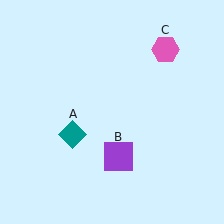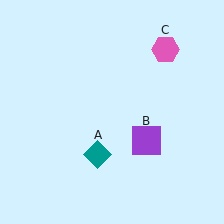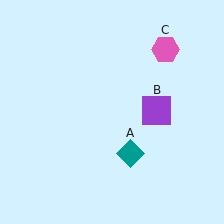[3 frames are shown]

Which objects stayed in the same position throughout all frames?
Pink hexagon (object C) remained stationary.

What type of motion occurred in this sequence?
The teal diamond (object A), purple square (object B) rotated counterclockwise around the center of the scene.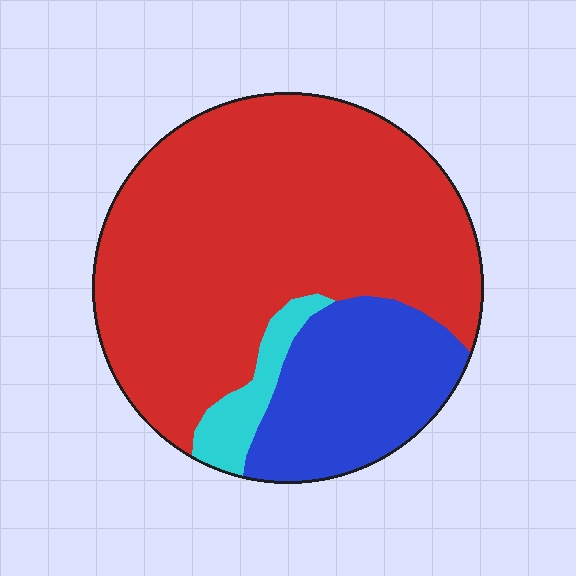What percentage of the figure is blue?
Blue takes up about one quarter (1/4) of the figure.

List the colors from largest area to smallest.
From largest to smallest: red, blue, cyan.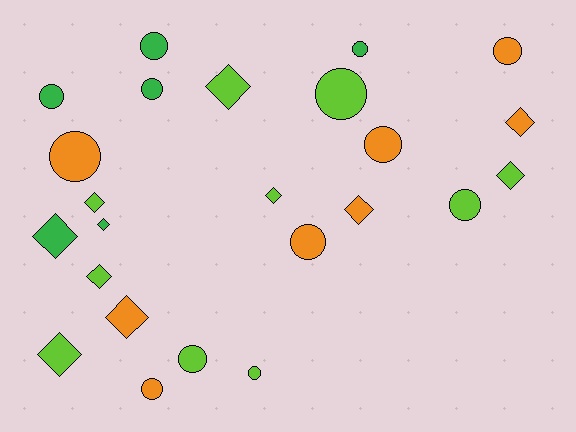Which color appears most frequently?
Lime, with 10 objects.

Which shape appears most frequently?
Circle, with 13 objects.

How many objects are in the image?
There are 24 objects.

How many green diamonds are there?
There are 2 green diamonds.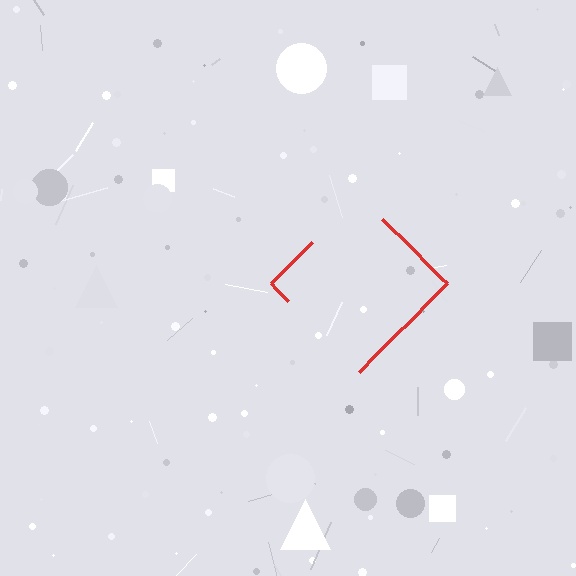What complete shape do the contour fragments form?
The contour fragments form a diamond.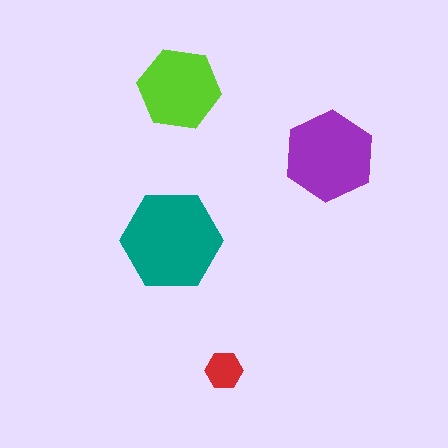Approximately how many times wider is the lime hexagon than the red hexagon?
About 2 times wider.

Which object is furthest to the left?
The teal hexagon is leftmost.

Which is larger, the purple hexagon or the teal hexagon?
The teal one.